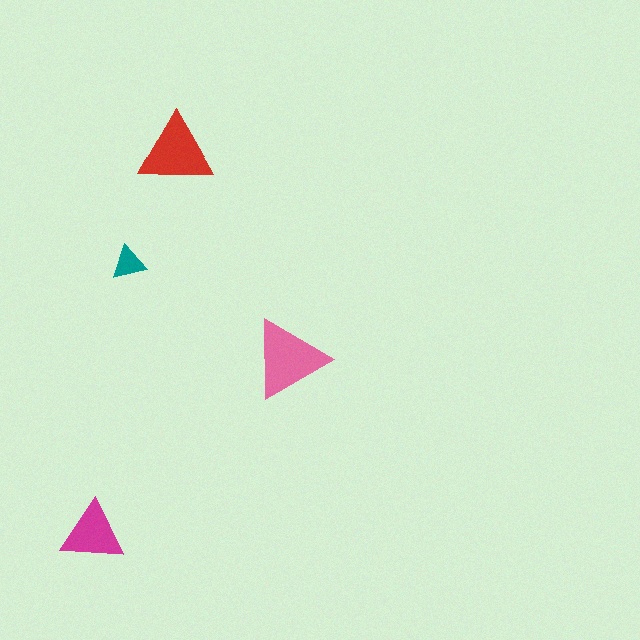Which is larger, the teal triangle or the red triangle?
The red one.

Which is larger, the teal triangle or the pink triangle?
The pink one.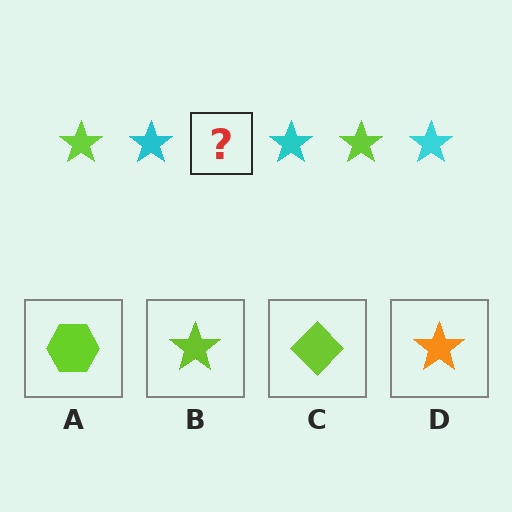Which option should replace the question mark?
Option B.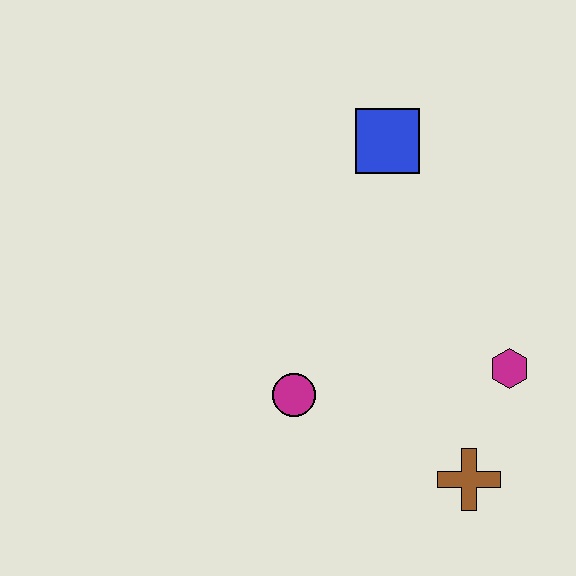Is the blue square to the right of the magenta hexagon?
No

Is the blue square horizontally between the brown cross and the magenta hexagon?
No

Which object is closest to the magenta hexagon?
The brown cross is closest to the magenta hexagon.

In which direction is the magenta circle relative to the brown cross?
The magenta circle is to the left of the brown cross.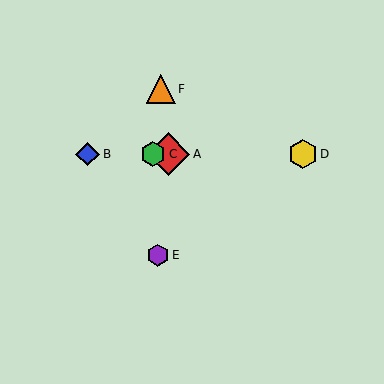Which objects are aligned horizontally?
Objects A, B, C, D are aligned horizontally.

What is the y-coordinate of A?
Object A is at y≈154.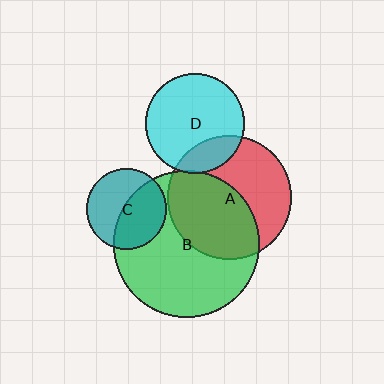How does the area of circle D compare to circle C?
Approximately 1.5 times.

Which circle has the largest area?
Circle B (green).